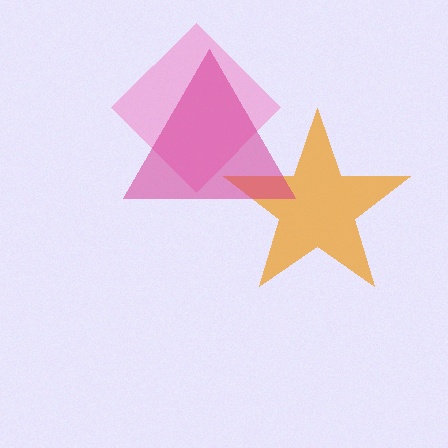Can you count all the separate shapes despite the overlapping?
Yes, there are 3 separate shapes.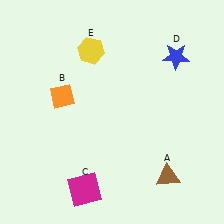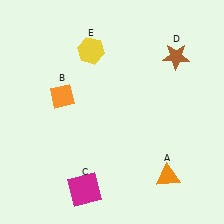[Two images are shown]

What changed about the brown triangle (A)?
In Image 1, A is brown. In Image 2, it changed to orange.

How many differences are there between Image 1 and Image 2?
There are 2 differences between the two images.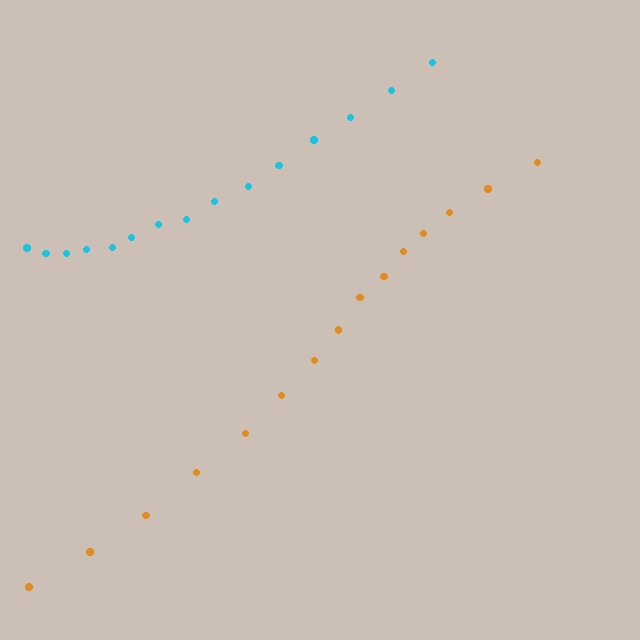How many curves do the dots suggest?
There are 2 distinct paths.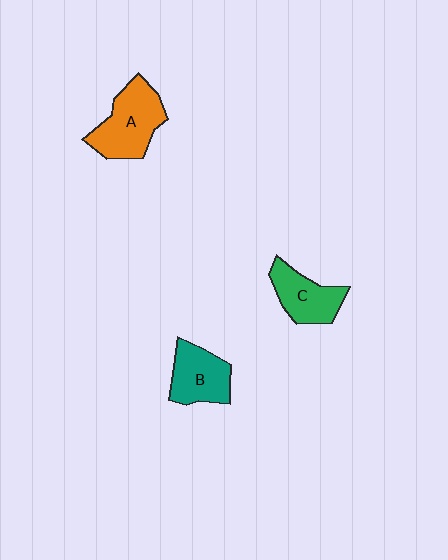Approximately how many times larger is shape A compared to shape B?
Approximately 1.3 times.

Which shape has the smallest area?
Shape C (green).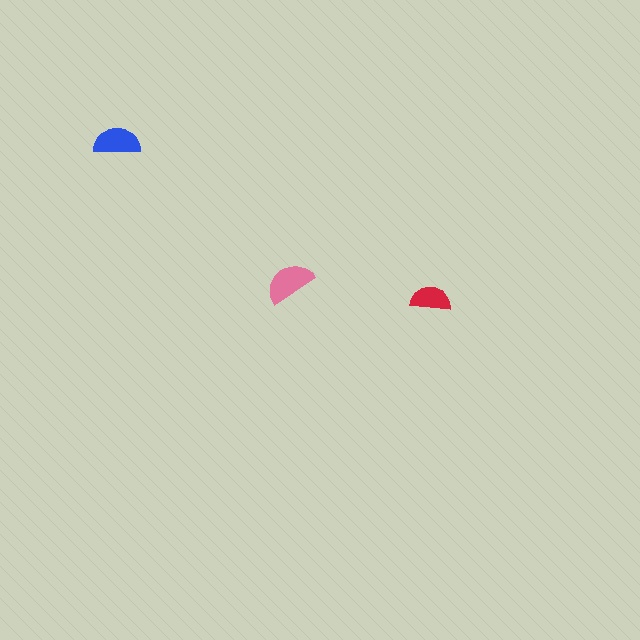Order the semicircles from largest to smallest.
the pink one, the blue one, the red one.